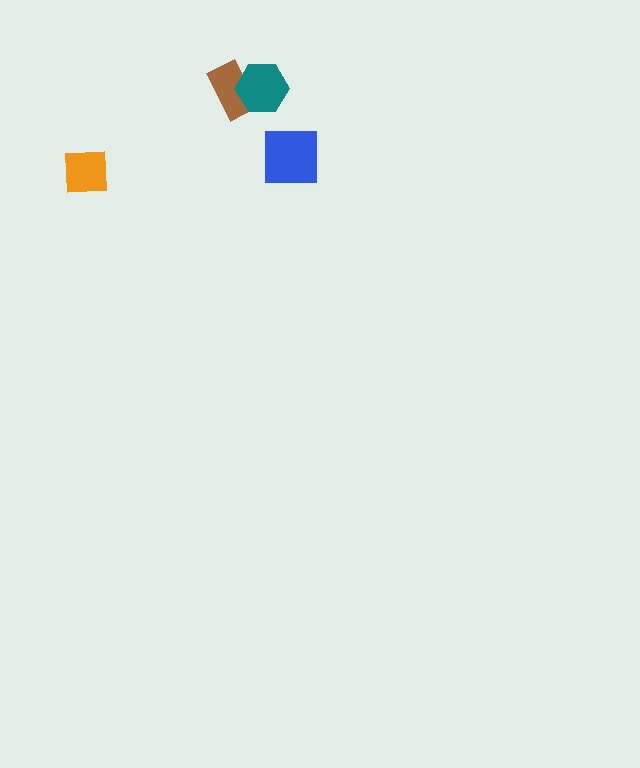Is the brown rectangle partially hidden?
Yes, it is partially covered by another shape.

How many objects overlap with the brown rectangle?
1 object overlaps with the brown rectangle.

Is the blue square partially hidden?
No, no other shape covers it.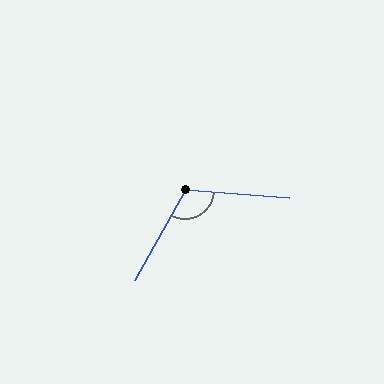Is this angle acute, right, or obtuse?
It is obtuse.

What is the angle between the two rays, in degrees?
Approximately 115 degrees.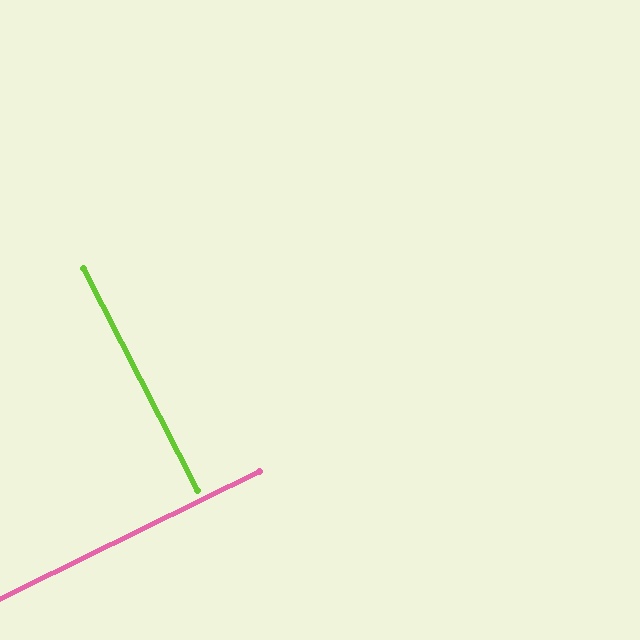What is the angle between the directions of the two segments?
Approximately 89 degrees.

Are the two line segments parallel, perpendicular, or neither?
Perpendicular — they meet at approximately 89°.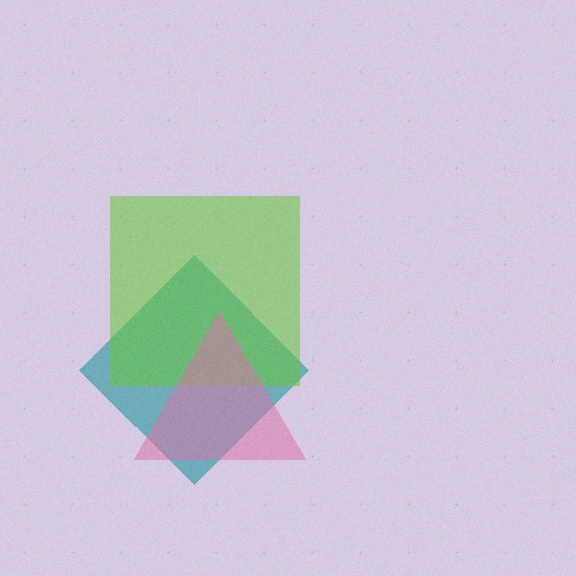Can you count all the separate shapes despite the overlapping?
Yes, there are 3 separate shapes.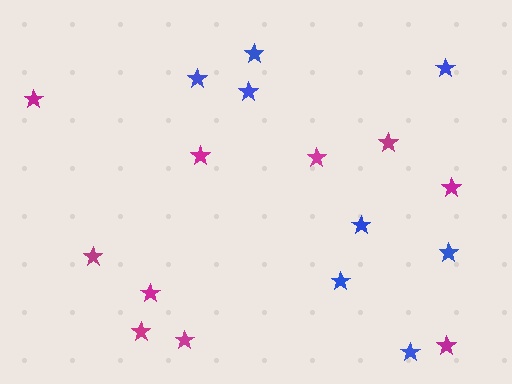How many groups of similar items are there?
There are 2 groups: one group of blue stars (8) and one group of magenta stars (10).